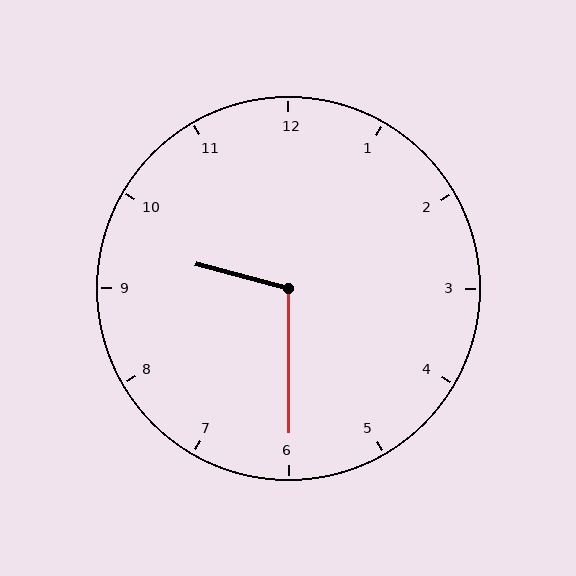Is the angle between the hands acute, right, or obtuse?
It is obtuse.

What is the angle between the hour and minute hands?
Approximately 105 degrees.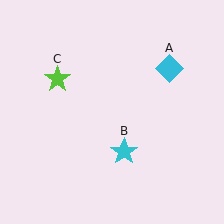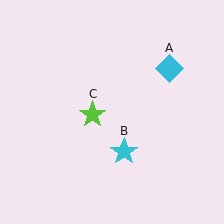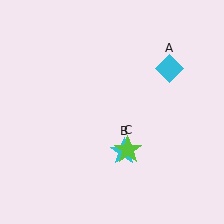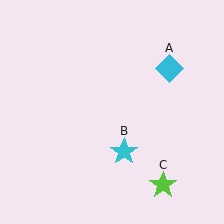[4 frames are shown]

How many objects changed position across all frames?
1 object changed position: lime star (object C).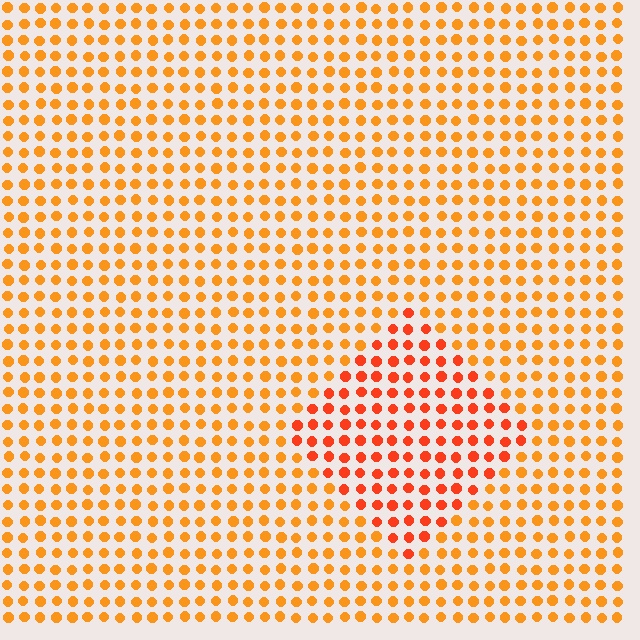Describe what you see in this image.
The image is filled with small orange elements in a uniform arrangement. A diamond-shaped region is visible where the elements are tinted to a slightly different hue, forming a subtle color boundary.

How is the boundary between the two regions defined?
The boundary is defined purely by a slight shift in hue (about 24 degrees). Spacing, size, and orientation are identical on both sides.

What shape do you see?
I see a diamond.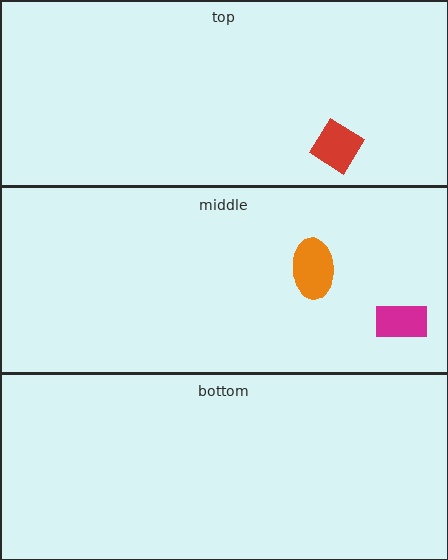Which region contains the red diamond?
The top region.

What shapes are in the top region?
The red diamond.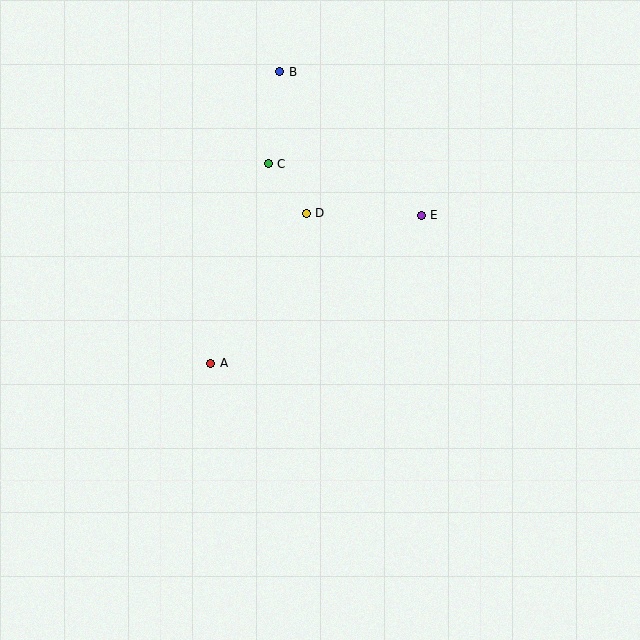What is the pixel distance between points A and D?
The distance between A and D is 178 pixels.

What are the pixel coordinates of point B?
Point B is at (280, 72).